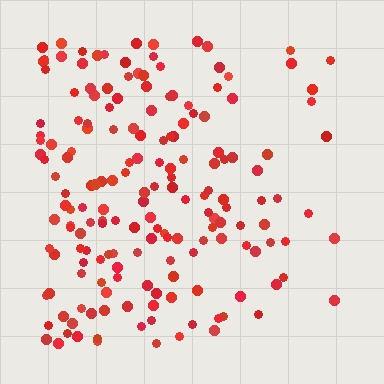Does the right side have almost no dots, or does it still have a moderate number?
Still a moderate number, just noticeably fewer than the left.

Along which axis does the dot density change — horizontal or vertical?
Horizontal.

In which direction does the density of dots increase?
From right to left, with the left side densest.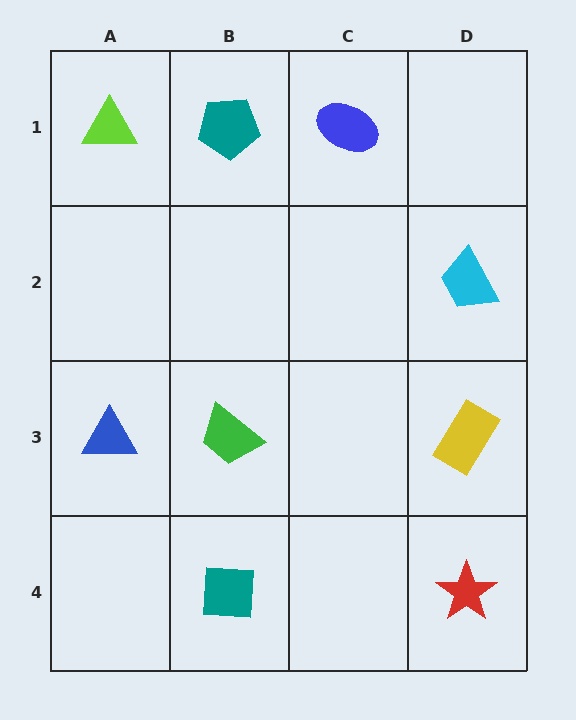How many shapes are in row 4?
2 shapes.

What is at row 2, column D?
A cyan trapezoid.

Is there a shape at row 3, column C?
No, that cell is empty.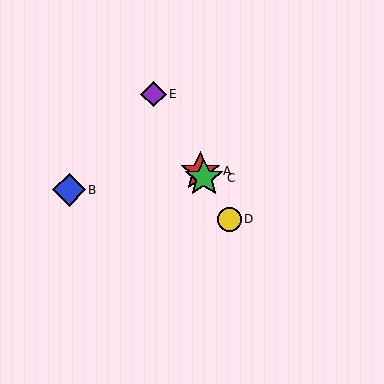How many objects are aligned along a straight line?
4 objects (A, C, D, E) are aligned along a straight line.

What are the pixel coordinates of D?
Object D is at (229, 219).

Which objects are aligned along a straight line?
Objects A, C, D, E are aligned along a straight line.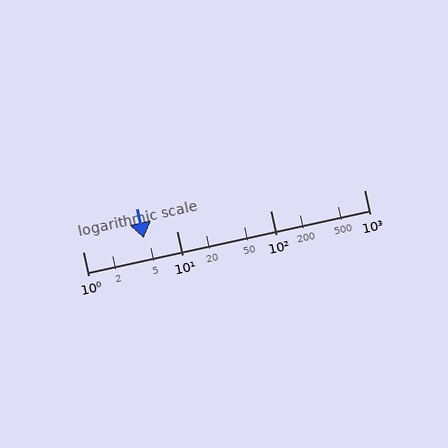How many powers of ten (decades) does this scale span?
The scale spans 3 decades, from 1 to 1000.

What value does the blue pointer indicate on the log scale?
The pointer indicates approximately 4.5.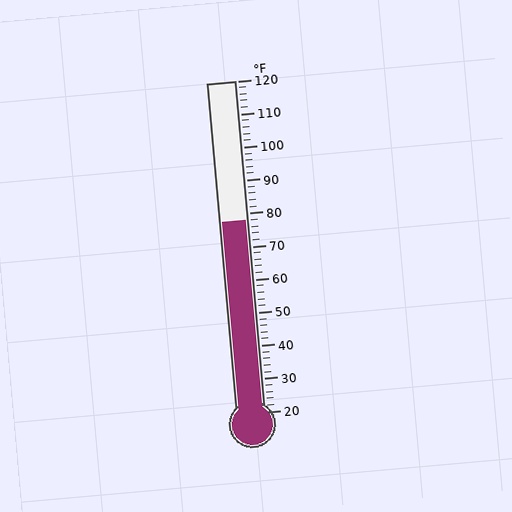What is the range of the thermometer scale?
The thermometer scale ranges from 20°F to 120°F.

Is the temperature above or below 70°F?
The temperature is above 70°F.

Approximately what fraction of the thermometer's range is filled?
The thermometer is filled to approximately 60% of its range.